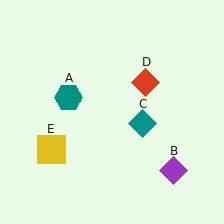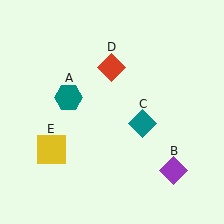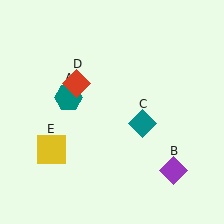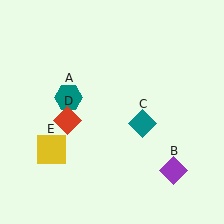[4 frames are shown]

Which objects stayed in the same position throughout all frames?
Teal hexagon (object A) and purple diamond (object B) and teal diamond (object C) and yellow square (object E) remained stationary.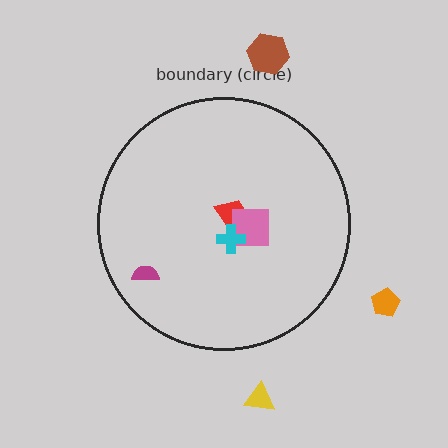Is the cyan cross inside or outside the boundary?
Inside.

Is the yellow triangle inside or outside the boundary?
Outside.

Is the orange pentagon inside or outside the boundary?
Outside.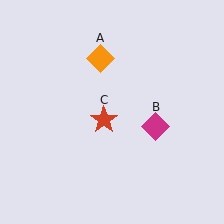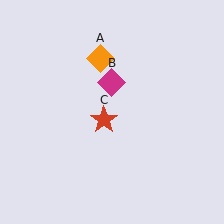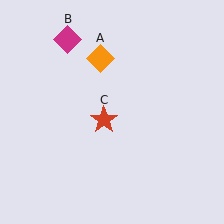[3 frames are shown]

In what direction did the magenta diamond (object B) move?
The magenta diamond (object B) moved up and to the left.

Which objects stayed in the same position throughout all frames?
Orange diamond (object A) and red star (object C) remained stationary.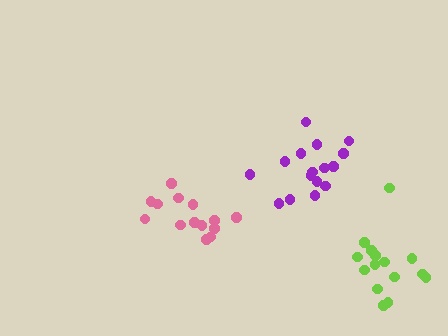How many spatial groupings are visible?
There are 3 spatial groupings.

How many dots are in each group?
Group 1: 15 dots, Group 2: 16 dots, Group 3: 14 dots (45 total).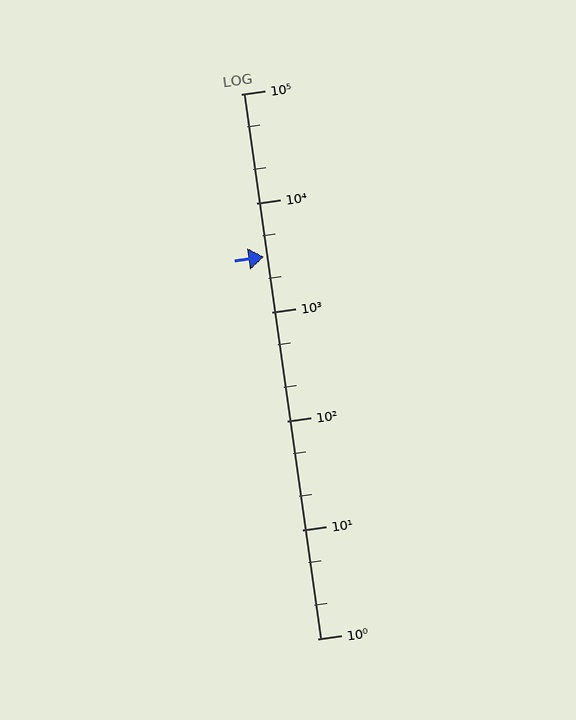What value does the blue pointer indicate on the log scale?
The pointer indicates approximately 3200.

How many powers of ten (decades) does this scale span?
The scale spans 5 decades, from 1 to 100000.